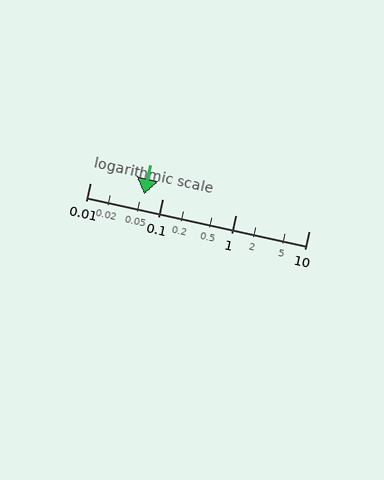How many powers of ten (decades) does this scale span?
The scale spans 3 decades, from 0.01 to 10.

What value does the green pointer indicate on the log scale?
The pointer indicates approximately 0.055.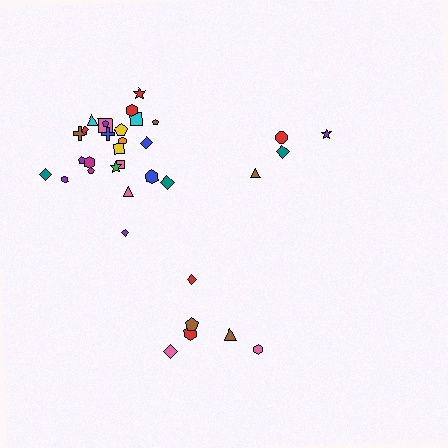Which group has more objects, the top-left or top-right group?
The top-left group.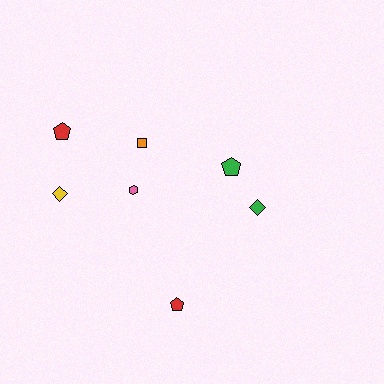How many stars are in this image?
There are no stars.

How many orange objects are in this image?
There is 1 orange object.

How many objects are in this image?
There are 7 objects.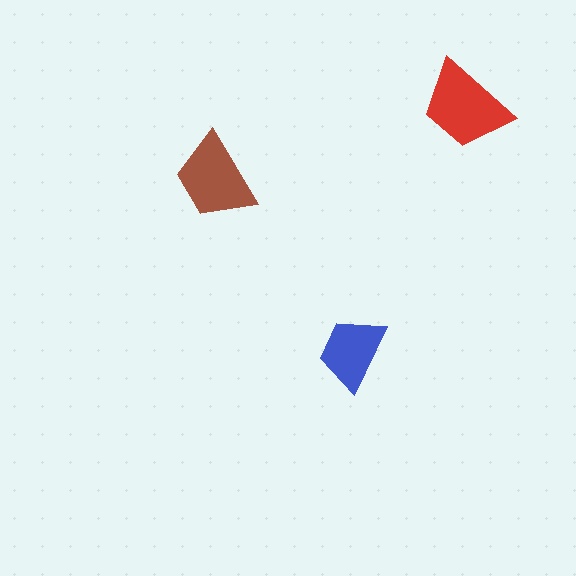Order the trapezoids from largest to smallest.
the red one, the brown one, the blue one.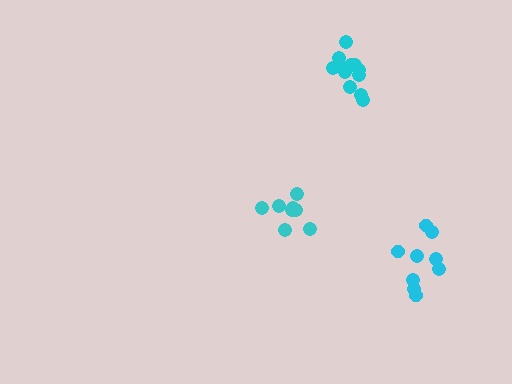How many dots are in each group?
Group 1: 9 dots, Group 2: 8 dots, Group 3: 12 dots (29 total).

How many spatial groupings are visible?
There are 3 spatial groupings.